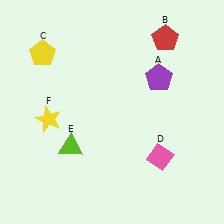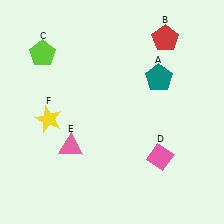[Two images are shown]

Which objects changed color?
A changed from purple to teal. C changed from yellow to lime. E changed from lime to pink.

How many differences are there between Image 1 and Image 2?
There are 3 differences between the two images.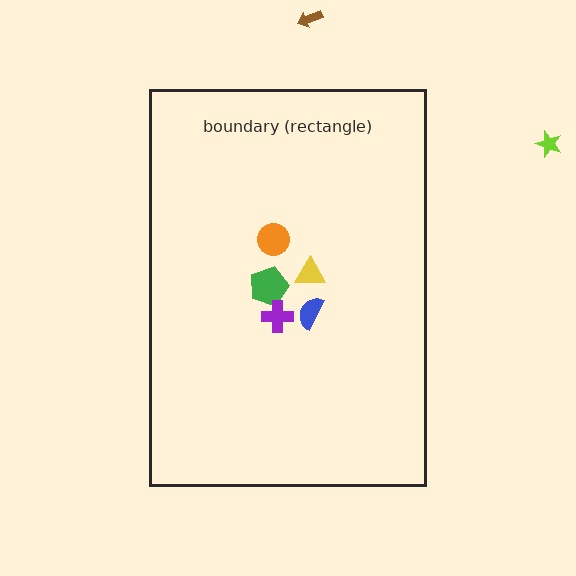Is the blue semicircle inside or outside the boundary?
Inside.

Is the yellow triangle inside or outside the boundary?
Inside.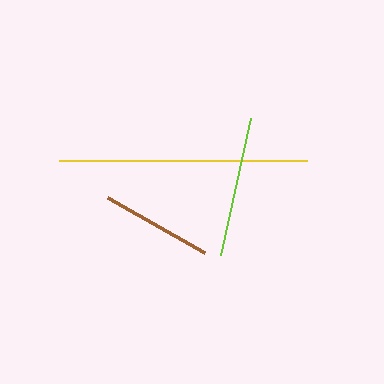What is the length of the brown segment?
The brown segment is approximately 112 pixels long.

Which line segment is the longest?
The yellow line is the longest at approximately 248 pixels.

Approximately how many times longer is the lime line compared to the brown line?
The lime line is approximately 1.3 times the length of the brown line.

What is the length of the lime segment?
The lime segment is approximately 141 pixels long.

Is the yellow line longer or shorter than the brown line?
The yellow line is longer than the brown line.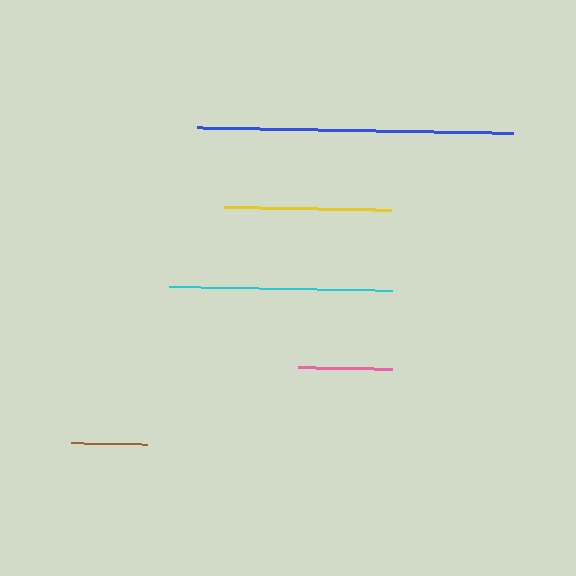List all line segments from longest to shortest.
From longest to shortest: blue, cyan, yellow, pink, brown.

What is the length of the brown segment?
The brown segment is approximately 76 pixels long.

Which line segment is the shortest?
The brown line is the shortest at approximately 76 pixels.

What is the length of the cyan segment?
The cyan segment is approximately 223 pixels long.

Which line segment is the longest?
The blue line is the longest at approximately 317 pixels.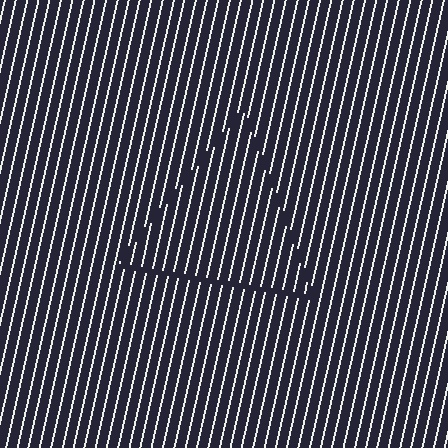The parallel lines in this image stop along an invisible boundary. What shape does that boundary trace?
An illusory triangle. The interior of the shape contains the same grating, shifted by half a period — the contour is defined by the phase discontinuity where line-ends from the inner and outer gratings abut.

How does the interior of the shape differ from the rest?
The interior of the shape contains the same grating, shifted by half a period — the contour is defined by the phase discontinuity where line-ends from the inner and outer gratings abut.